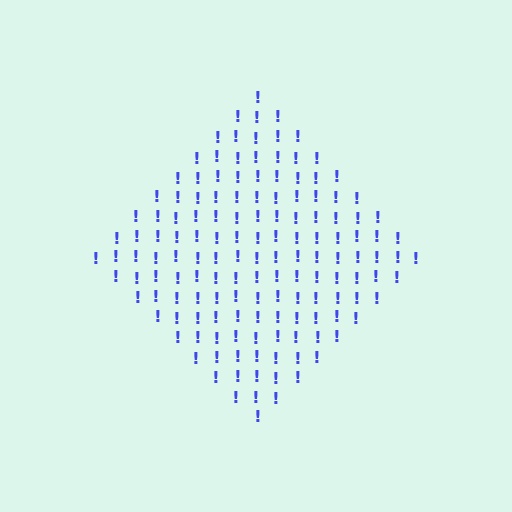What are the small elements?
The small elements are exclamation marks.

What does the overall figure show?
The overall figure shows a diamond.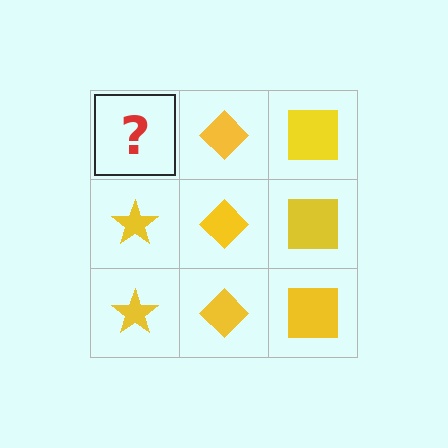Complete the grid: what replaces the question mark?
The question mark should be replaced with a yellow star.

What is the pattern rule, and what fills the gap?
The rule is that each column has a consistent shape. The gap should be filled with a yellow star.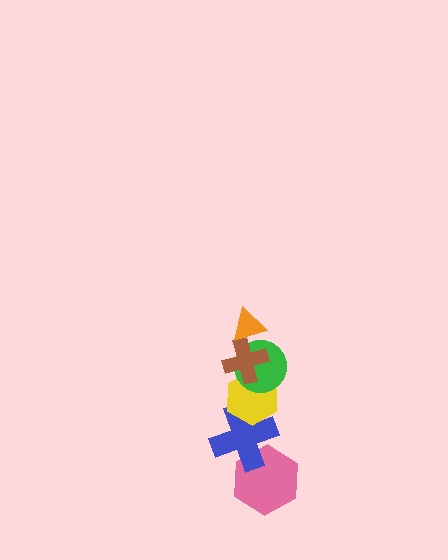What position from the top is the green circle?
The green circle is 3rd from the top.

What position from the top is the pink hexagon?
The pink hexagon is 6th from the top.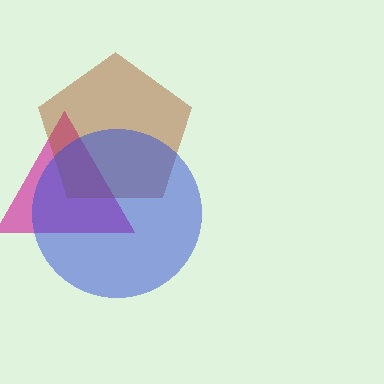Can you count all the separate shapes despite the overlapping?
Yes, there are 3 separate shapes.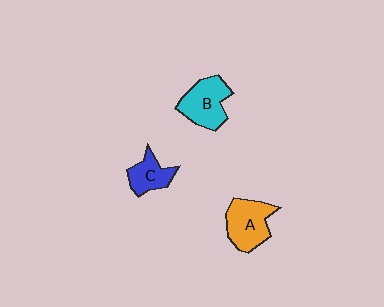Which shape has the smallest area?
Shape C (blue).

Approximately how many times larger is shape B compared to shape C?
Approximately 1.6 times.